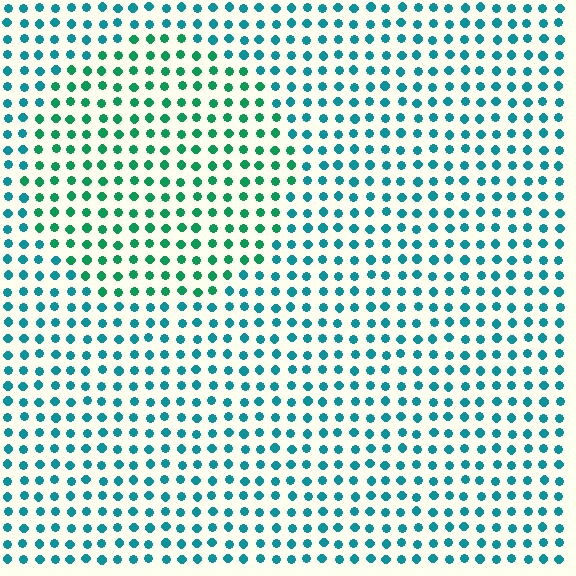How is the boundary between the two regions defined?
The boundary is defined purely by a slight shift in hue (about 31 degrees). Spacing, size, and orientation are identical on both sides.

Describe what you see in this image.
The image is filled with small teal elements in a uniform arrangement. A circle-shaped region is visible where the elements are tinted to a slightly different hue, forming a subtle color boundary.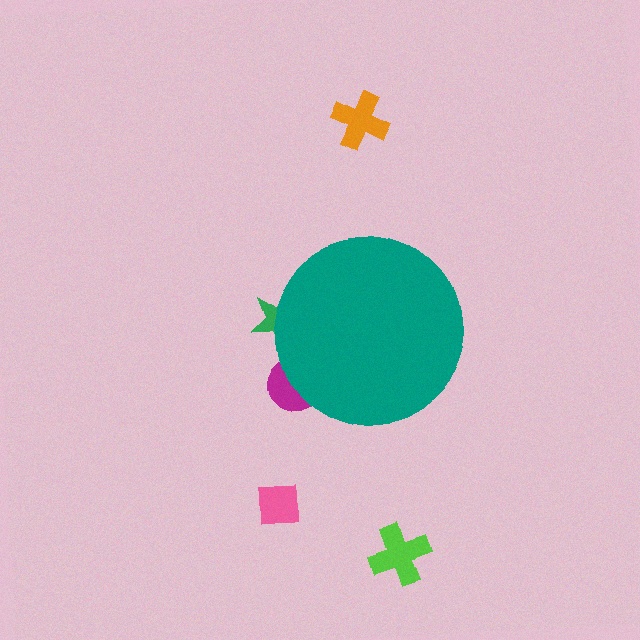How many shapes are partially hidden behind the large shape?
2 shapes are partially hidden.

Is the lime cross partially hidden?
No, the lime cross is fully visible.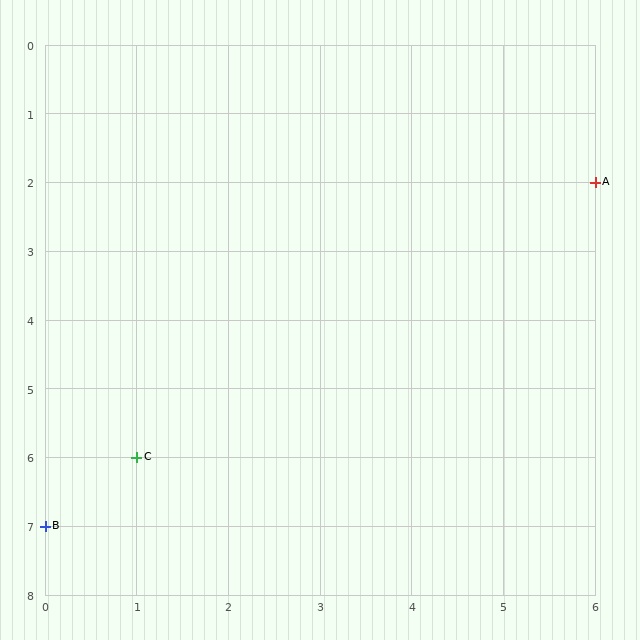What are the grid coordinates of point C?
Point C is at grid coordinates (1, 6).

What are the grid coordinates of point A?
Point A is at grid coordinates (6, 2).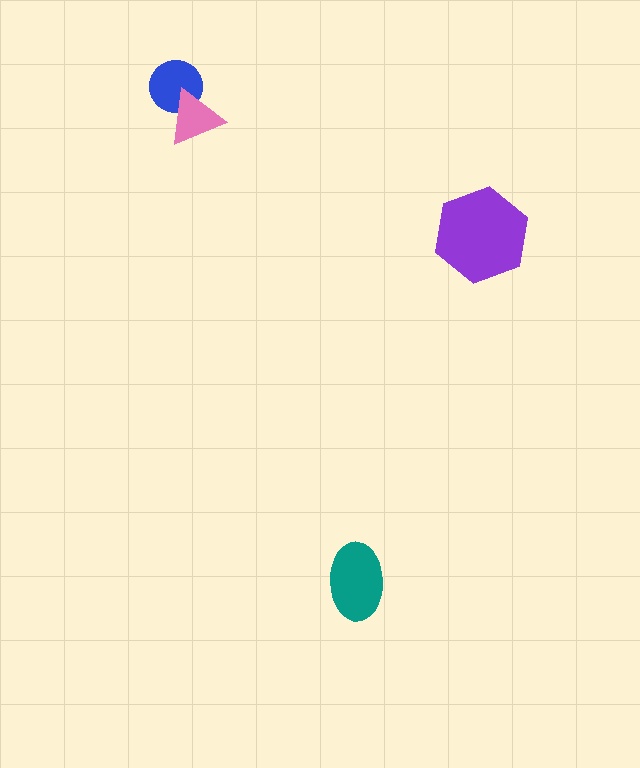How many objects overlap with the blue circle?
1 object overlaps with the blue circle.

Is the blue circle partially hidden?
Yes, it is partially covered by another shape.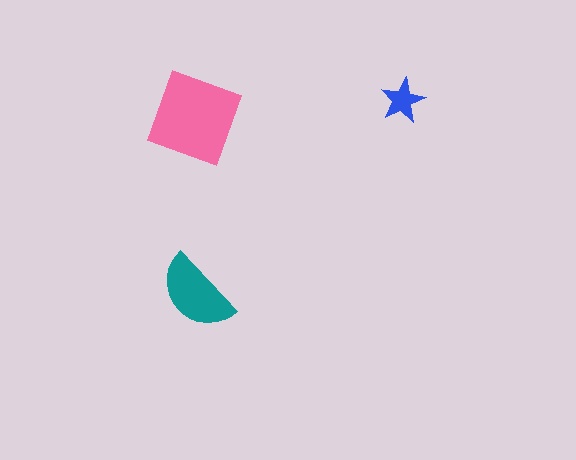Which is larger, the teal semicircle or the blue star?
The teal semicircle.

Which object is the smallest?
The blue star.